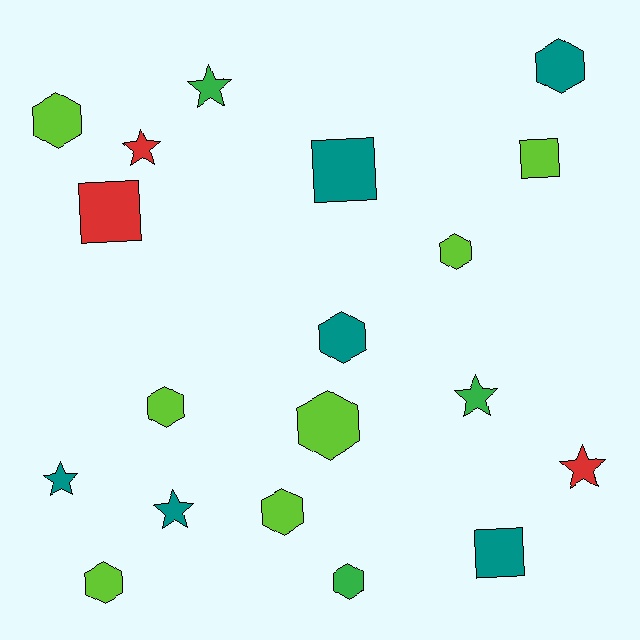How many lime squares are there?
There is 1 lime square.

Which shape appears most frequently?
Hexagon, with 9 objects.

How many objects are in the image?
There are 19 objects.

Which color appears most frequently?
Lime, with 7 objects.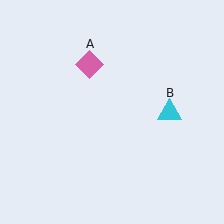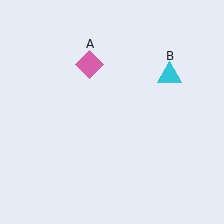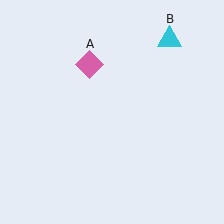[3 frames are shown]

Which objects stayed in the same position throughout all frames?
Pink diamond (object A) remained stationary.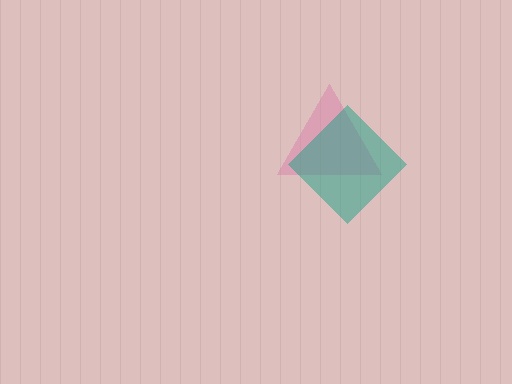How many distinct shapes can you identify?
There are 2 distinct shapes: a pink triangle, a teal diamond.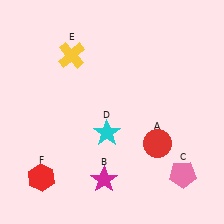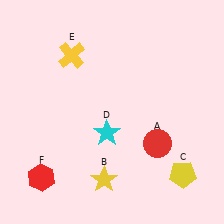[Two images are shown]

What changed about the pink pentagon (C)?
In Image 1, C is pink. In Image 2, it changed to yellow.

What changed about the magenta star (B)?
In Image 1, B is magenta. In Image 2, it changed to yellow.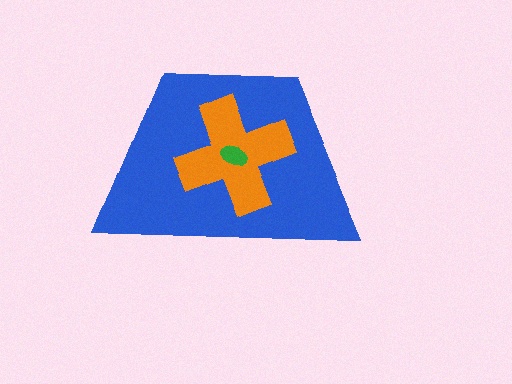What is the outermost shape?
The blue trapezoid.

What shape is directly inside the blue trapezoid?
The orange cross.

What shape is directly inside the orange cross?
The green ellipse.